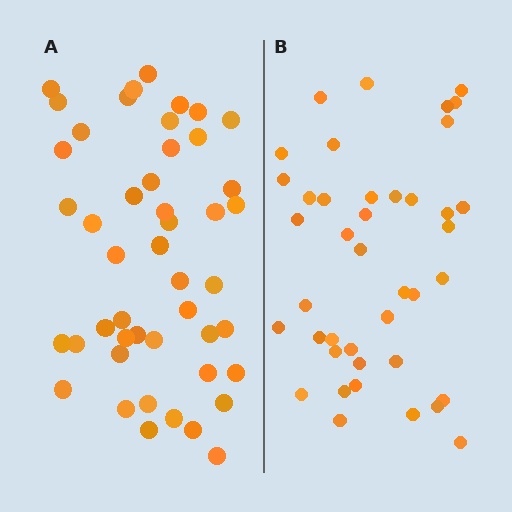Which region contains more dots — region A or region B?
Region A (the left region) has more dots.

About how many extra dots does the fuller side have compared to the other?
Region A has about 6 more dots than region B.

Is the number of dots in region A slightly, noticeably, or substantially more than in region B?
Region A has only slightly more — the two regions are fairly close. The ratio is roughly 1.1 to 1.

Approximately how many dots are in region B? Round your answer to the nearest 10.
About 40 dots. (The exact count is 41, which rounds to 40.)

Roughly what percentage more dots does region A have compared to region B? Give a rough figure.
About 15% more.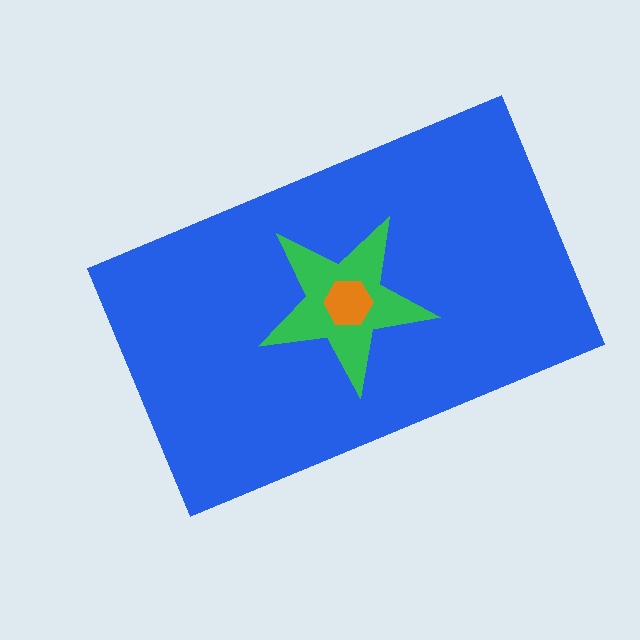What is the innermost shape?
The orange hexagon.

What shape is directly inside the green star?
The orange hexagon.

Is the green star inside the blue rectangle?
Yes.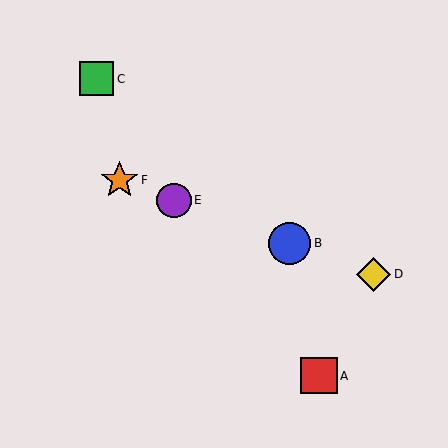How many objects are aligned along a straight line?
4 objects (B, D, E, F) are aligned along a straight line.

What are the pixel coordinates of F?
Object F is at (119, 180).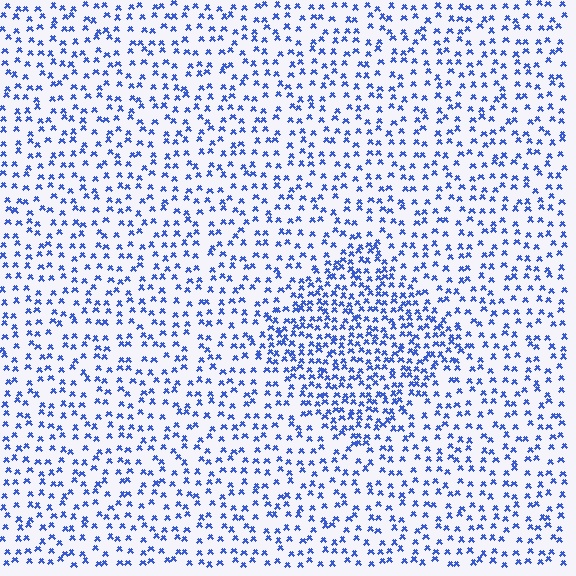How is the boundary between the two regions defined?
The boundary is defined by a change in element density (approximately 1.9x ratio). All elements are the same color, size, and shape.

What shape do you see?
I see a diamond.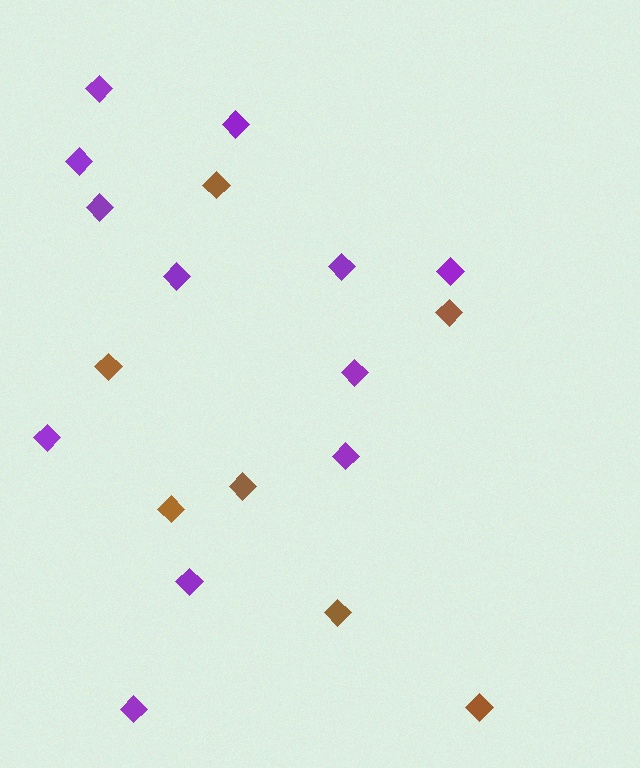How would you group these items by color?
There are 2 groups: one group of brown diamonds (7) and one group of purple diamonds (12).